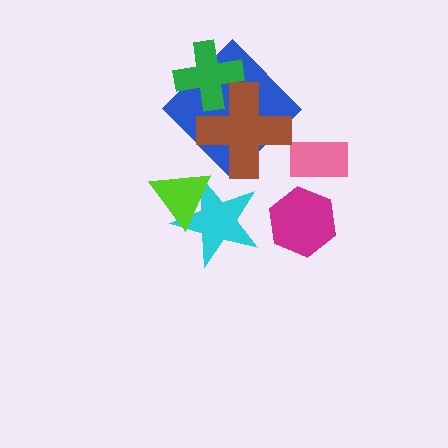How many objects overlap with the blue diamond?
2 objects overlap with the blue diamond.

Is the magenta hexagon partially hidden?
No, no other shape covers it.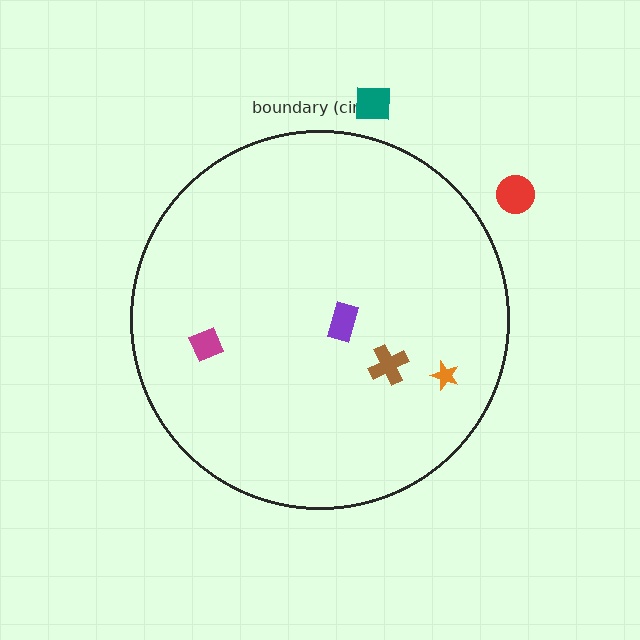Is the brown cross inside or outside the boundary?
Inside.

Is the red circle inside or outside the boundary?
Outside.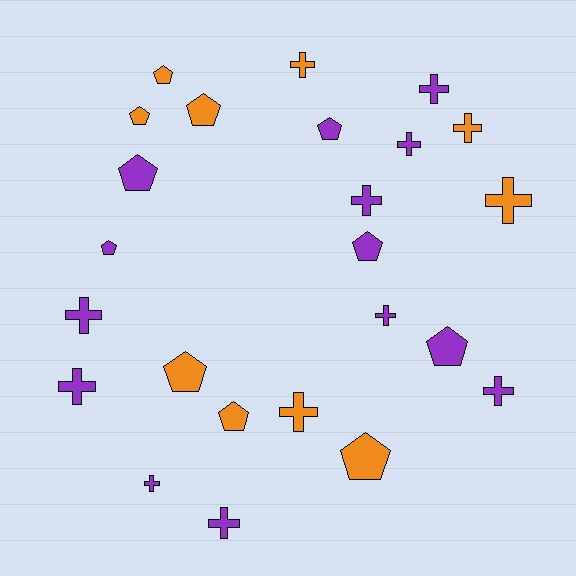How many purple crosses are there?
There are 9 purple crosses.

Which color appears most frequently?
Purple, with 14 objects.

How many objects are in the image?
There are 24 objects.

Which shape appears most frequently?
Cross, with 13 objects.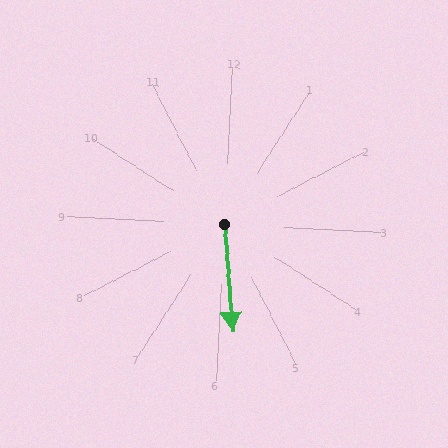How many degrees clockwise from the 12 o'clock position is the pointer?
Approximately 173 degrees.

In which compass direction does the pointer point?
South.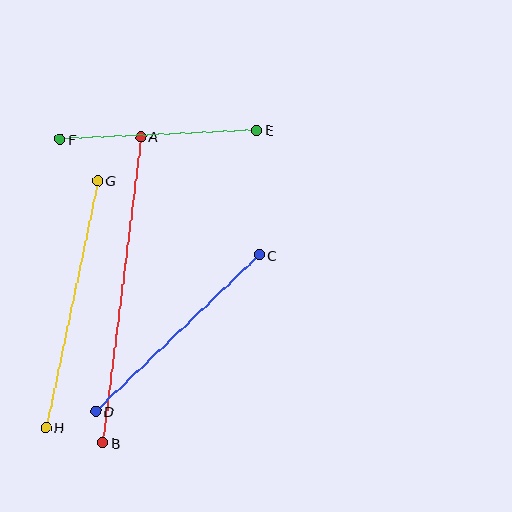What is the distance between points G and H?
The distance is approximately 252 pixels.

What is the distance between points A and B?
The distance is approximately 308 pixels.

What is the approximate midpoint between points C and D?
The midpoint is at approximately (178, 333) pixels.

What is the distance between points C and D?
The distance is approximately 226 pixels.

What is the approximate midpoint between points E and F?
The midpoint is at approximately (158, 135) pixels.